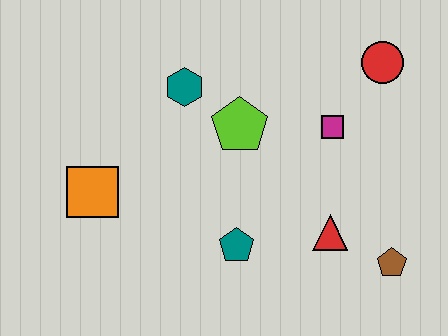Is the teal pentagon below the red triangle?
Yes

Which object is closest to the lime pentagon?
The teal hexagon is closest to the lime pentagon.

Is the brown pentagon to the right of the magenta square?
Yes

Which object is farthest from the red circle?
The orange square is farthest from the red circle.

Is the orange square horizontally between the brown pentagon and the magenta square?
No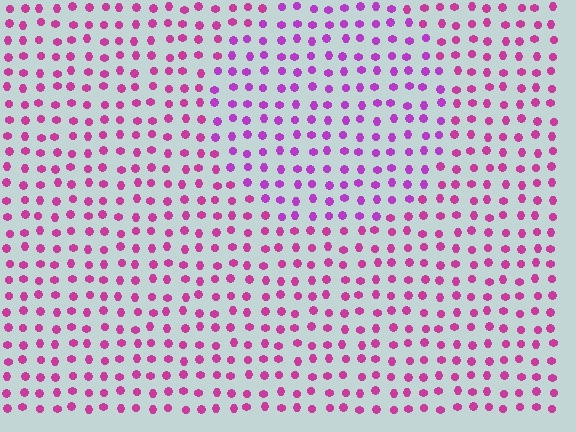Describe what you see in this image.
The image is filled with small magenta elements in a uniform arrangement. A circle-shaped region is visible where the elements are tinted to a slightly different hue, forming a subtle color boundary.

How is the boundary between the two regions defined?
The boundary is defined purely by a slight shift in hue (about 26 degrees). Spacing, size, and orientation are identical on both sides.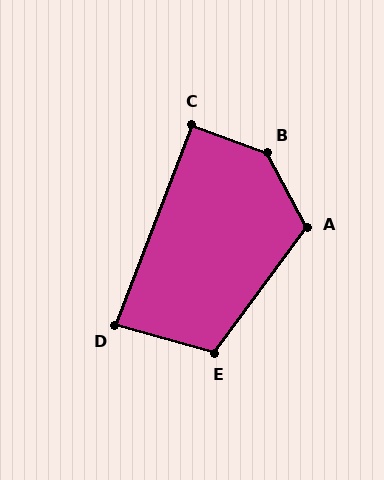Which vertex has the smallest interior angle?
D, at approximately 84 degrees.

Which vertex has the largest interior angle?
B, at approximately 138 degrees.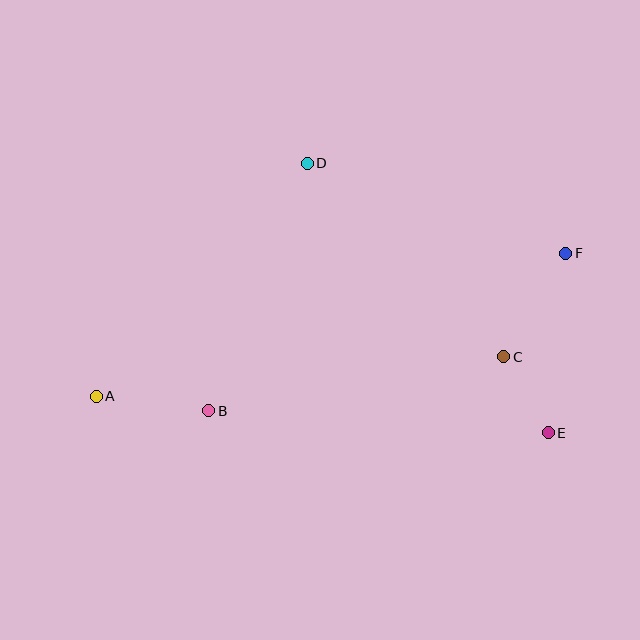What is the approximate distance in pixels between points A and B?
The distance between A and B is approximately 114 pixels.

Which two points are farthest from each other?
Points A and F are farthest from each other.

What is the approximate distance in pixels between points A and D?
The distance between A and D is approximately 315 pixels.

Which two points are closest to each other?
Points C and E are closest to each other.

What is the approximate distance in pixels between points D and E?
The distance between D and E is approximately 361 pixels.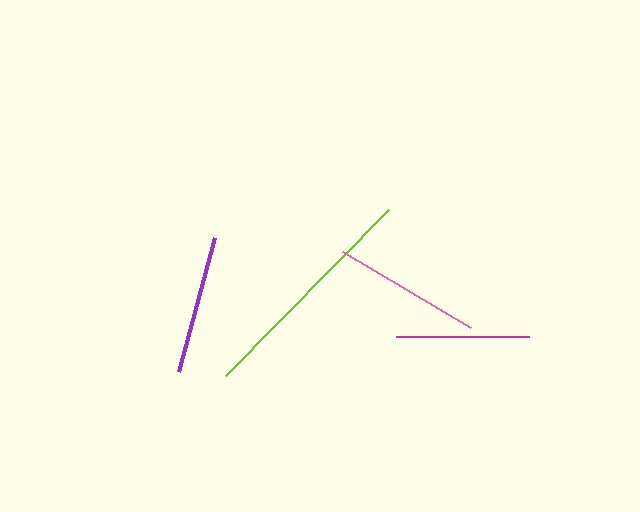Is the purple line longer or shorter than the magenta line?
The purple line is longer than the magenta line.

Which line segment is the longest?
The lime line is the longest at approximately 234 pixels.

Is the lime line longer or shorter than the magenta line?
The lime line is longer than the magenta line.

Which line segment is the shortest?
The magenta line is the shortest at approximately 133 pixels.